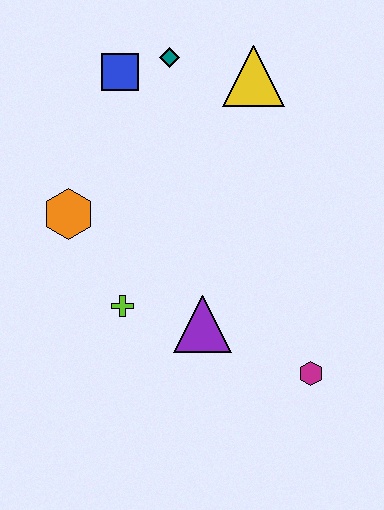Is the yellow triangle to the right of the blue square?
Yes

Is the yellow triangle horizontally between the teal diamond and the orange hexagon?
No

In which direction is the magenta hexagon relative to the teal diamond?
The magenta hexagon is below the teal diamond.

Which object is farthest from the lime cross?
The yellow triangle is farthest from the lime cross.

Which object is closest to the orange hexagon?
The lime cross is closest to the orange hexagon.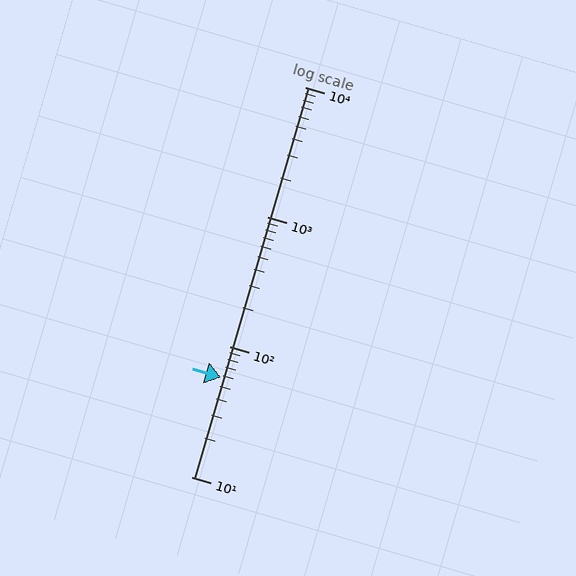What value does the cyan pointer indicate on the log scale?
The pointer indicates approximately 58.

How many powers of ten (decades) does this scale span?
The scale spans 3 decades, from 10 to 10000.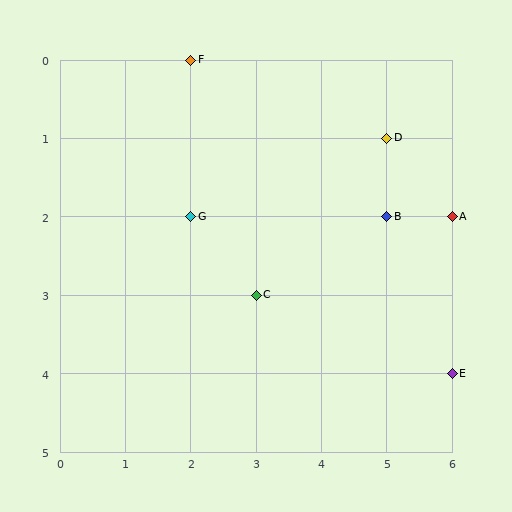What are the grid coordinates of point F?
Point F is at grid coordinates (2, 0).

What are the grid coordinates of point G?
Point G is at grid coordinates (2, 2).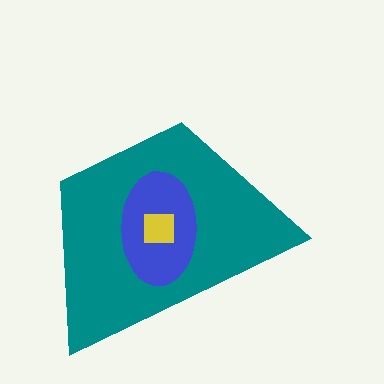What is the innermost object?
The yellow square.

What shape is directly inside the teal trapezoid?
The blue ellipse.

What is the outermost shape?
The teal trapezoid.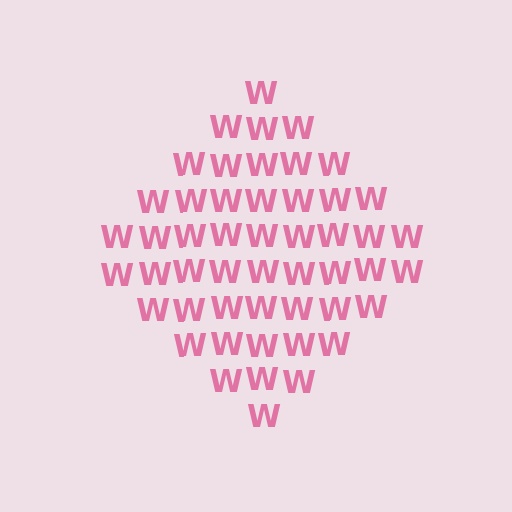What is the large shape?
The large shape is a diamond.